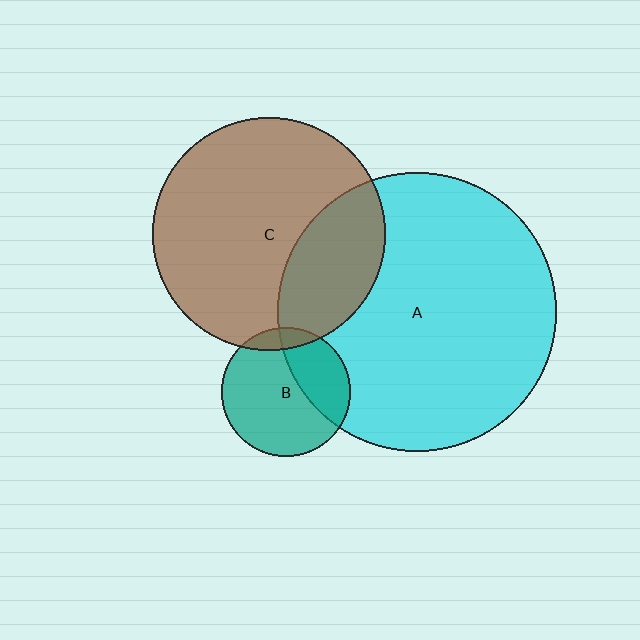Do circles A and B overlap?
Yes.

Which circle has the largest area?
Circle A (cyan).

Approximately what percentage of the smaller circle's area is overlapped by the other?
Approximately 30%.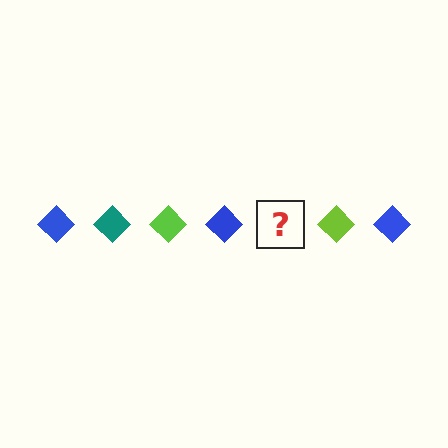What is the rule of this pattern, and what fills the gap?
The rule is that the pattern cycles through blue, teal, lime diamonds. The gap should be filled with a teal diamond.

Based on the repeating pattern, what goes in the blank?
The blank should be a teal diamond.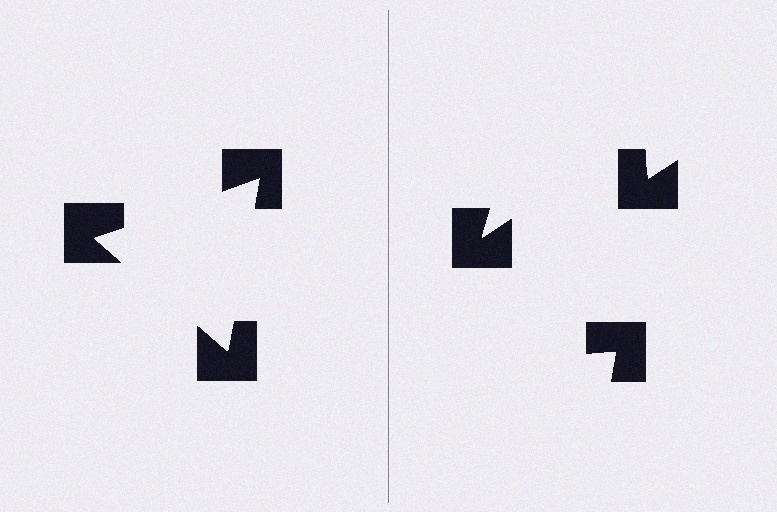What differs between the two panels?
The notched squares are positioned identically on both sides; only the wedge orientations differ. On the left they align to a triangle; on the right they are misaligned.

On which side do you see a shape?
An illusory triangle appears on the left side. On the right side the wedge cuts are rotated, so no coherent shape forms.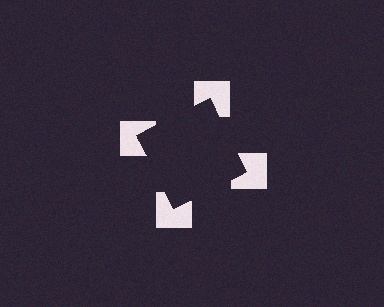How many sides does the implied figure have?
4 sides.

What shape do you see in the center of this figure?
An illusory square — its edges are inferred from the aligned wedge cuts in the notched squares, not physically drawn.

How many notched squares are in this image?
There are 4 — one at each vertex of the illusory square.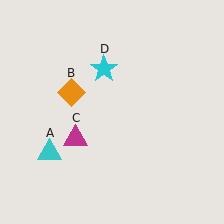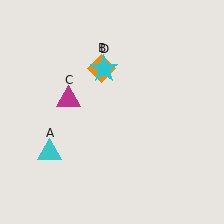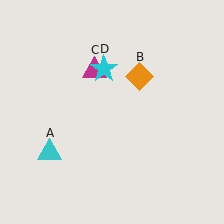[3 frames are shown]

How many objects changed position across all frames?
2 objects changed position: orange diamond (object B), magenta triangle (object C).